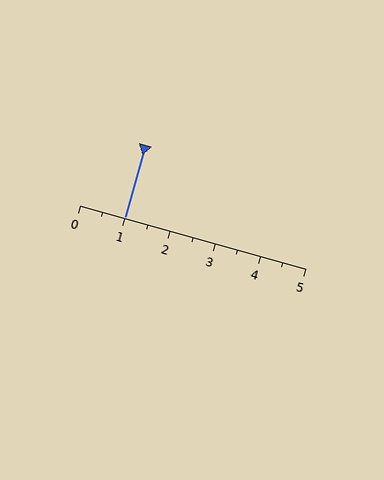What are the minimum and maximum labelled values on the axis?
The axis runs from 0 to 5.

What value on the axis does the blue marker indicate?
The marker indicates approximately 1.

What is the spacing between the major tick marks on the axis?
The major ticks are spaced 1 apart.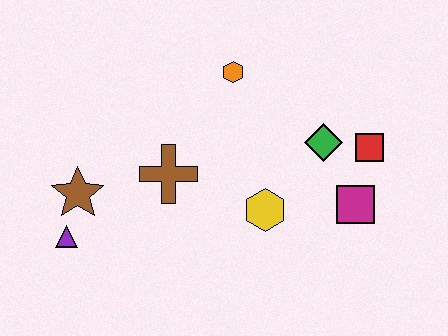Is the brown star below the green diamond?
Yes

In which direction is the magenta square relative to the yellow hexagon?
The magenta square is to the right of the yellow hexagon.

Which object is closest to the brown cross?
The brown star is closest to the brown cross.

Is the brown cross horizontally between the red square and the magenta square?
No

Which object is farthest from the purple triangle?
The red square is farthest from the purple triangle.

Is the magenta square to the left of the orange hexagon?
No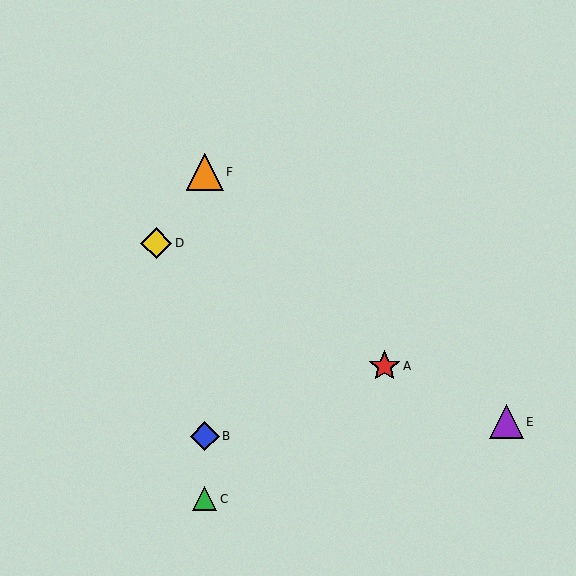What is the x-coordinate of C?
Object C is at x≈205.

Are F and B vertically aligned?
Yes, both are at x≈205.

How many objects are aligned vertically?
3 objects (B, C, F) are aligned vertically.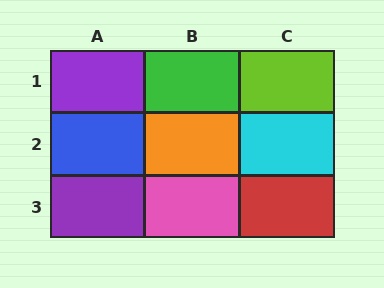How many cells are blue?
1 cell is blue.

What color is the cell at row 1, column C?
Lime.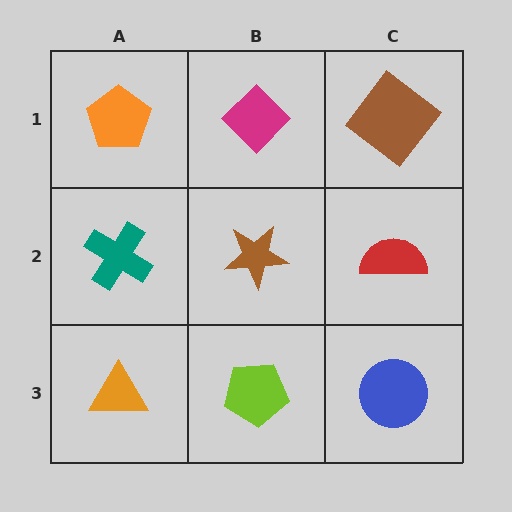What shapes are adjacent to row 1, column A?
A teal cross (row 2, column A), a magenta diamond (row 1, column B).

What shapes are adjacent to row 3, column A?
A teal cross (row 2, column A), a lime pentagon (row 3, column B).